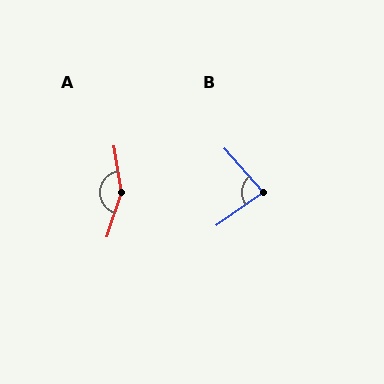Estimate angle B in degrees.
Approximately 84 degrees.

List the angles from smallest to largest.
B (84°), A (153°).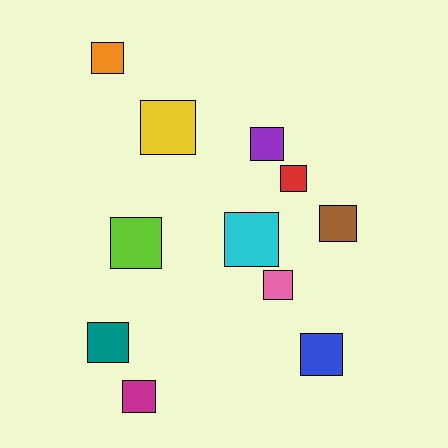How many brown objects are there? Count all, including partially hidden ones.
There is 1 brown object.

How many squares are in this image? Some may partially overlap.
There are 11 squares.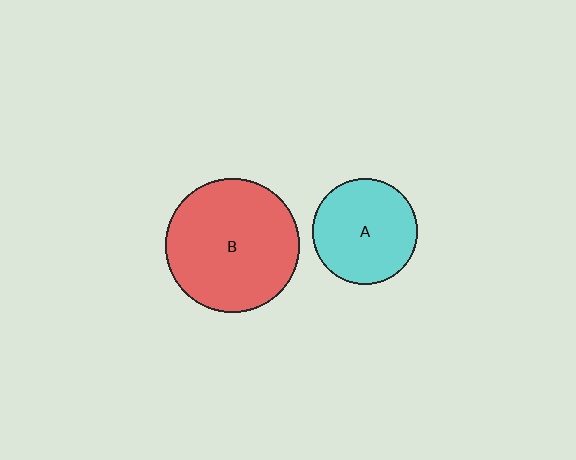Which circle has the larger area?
Circle B (red).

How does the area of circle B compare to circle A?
Approximately 1.6 times.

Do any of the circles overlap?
No, none of the circles overlap.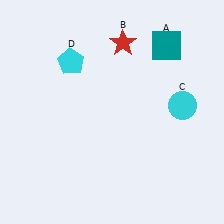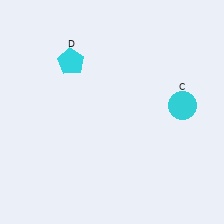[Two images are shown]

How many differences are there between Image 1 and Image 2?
There are 2 differences between the two images.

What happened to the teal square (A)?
The teal square (A) was removed in Image 2. It was in the top-right area of Image 1.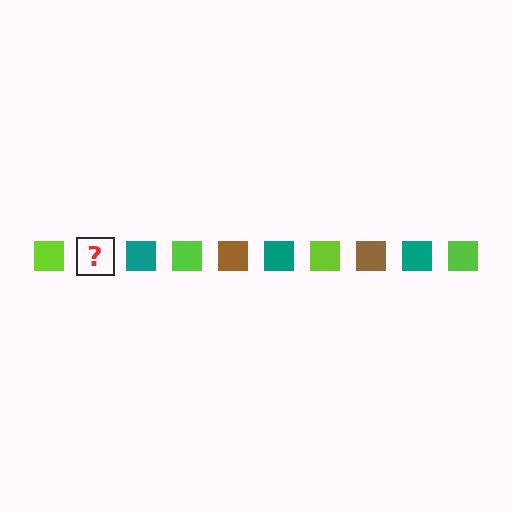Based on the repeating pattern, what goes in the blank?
The blank should be a brown square.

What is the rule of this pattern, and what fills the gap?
The rule is that the pattern cycles through lime, brown, teal squares. The gap should be filled with a brown square.